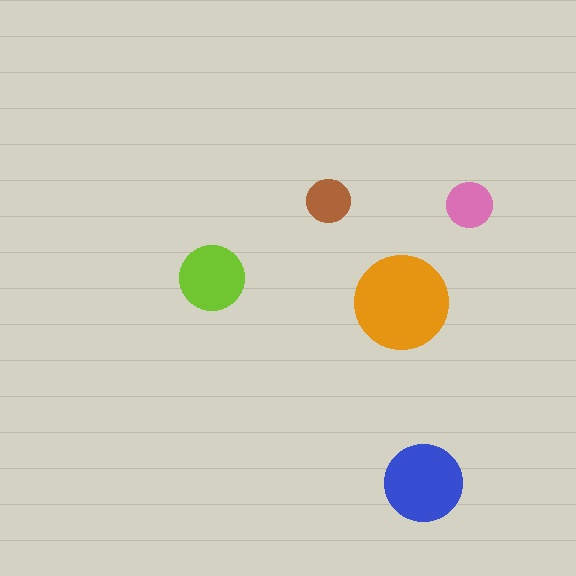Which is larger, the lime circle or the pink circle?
The lime one.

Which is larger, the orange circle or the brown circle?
The orange one.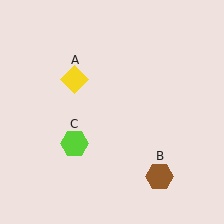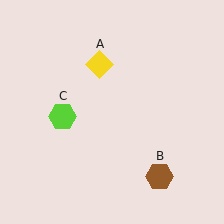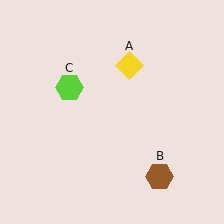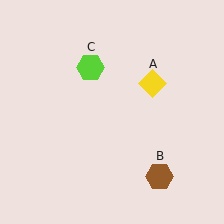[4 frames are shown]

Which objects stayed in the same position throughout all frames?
Brown hexagon (object B) remained stationary.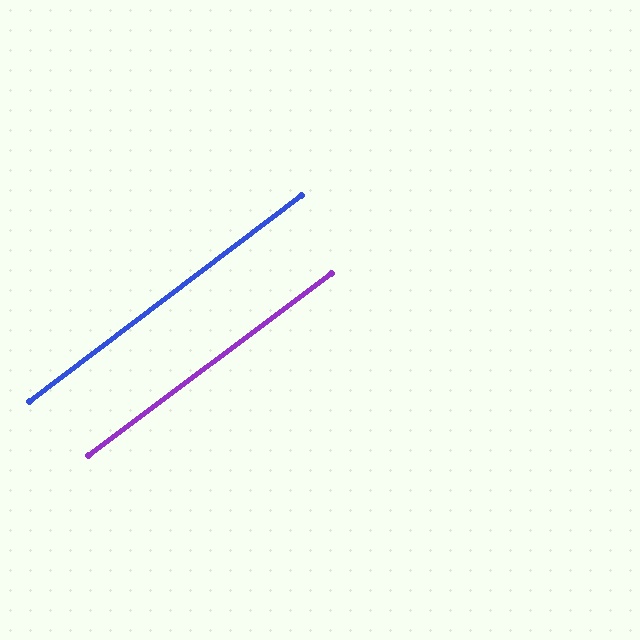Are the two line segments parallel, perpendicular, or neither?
Parallel — their directions differ by only 0.2°.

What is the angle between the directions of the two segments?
Approximately 0 degrees.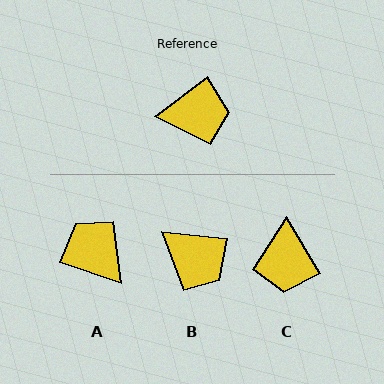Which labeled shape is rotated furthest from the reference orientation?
A, about 124 degrees away.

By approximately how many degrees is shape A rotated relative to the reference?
Approximately 124 degrees counter-clockwise.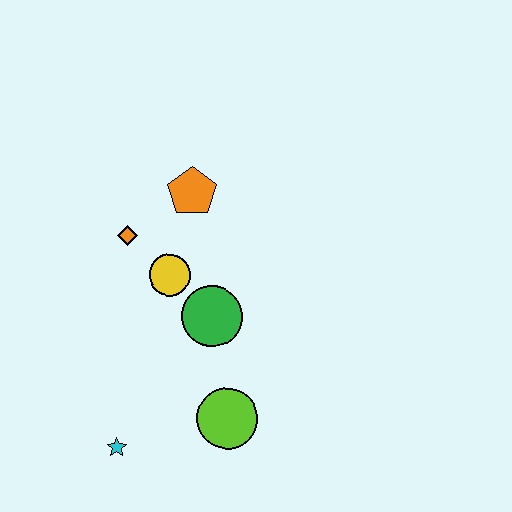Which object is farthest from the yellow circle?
The cyan star is farthest from the yellow circle.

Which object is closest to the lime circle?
The green circle is closest to the lime circle.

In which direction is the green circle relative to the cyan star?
The green circle is above the cyan star.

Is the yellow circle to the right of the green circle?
No